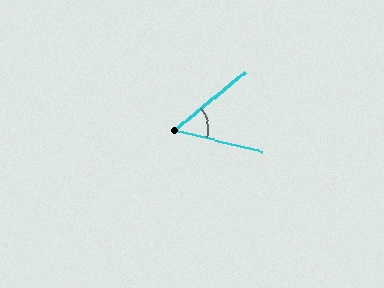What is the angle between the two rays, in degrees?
Approximately 53 degrees.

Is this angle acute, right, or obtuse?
It is acute.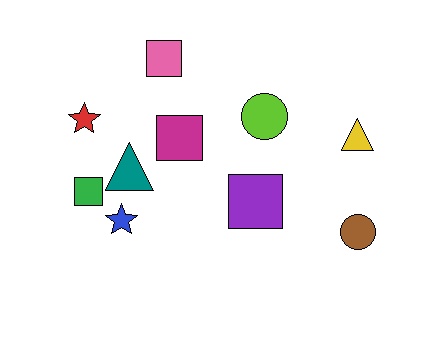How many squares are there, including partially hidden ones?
There are 4 squares.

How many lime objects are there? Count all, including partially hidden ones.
There is 1 lime object.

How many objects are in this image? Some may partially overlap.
There are 10 objects.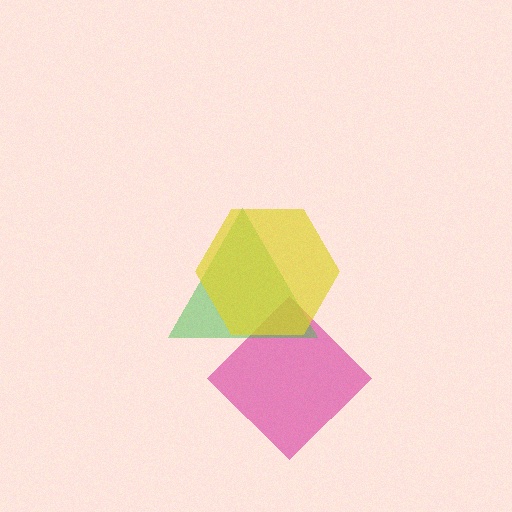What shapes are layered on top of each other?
The layered shapes are: a magenta diamond, a green triangle, a yellow hexagon.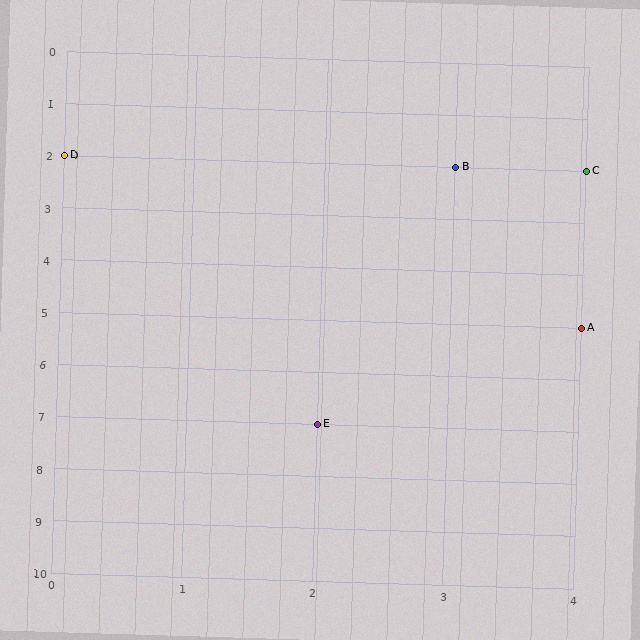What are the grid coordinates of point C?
Point C is at grid coordinates (4, 2).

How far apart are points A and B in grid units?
Points A and B are 1 column and 3 rows apart (about 3.2 grid units diagonally).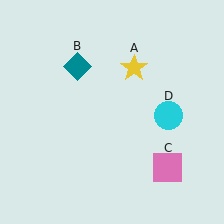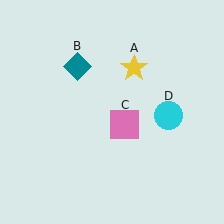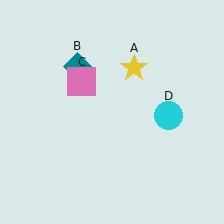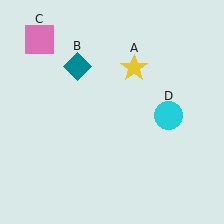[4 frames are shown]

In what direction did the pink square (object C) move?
The pink square (object C) moved up and to the left.